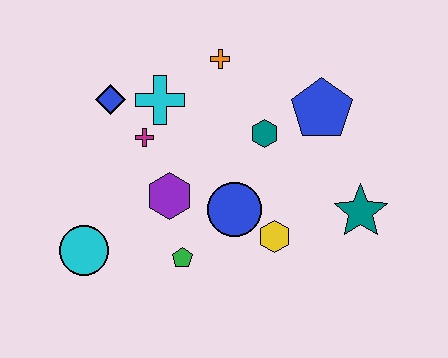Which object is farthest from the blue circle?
The blue diamond is farthest from the blue circle.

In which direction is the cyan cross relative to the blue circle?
The cyan cross is above the blue circle.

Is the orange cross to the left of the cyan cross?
No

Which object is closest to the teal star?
The yellow hexagon is closest to the teal star.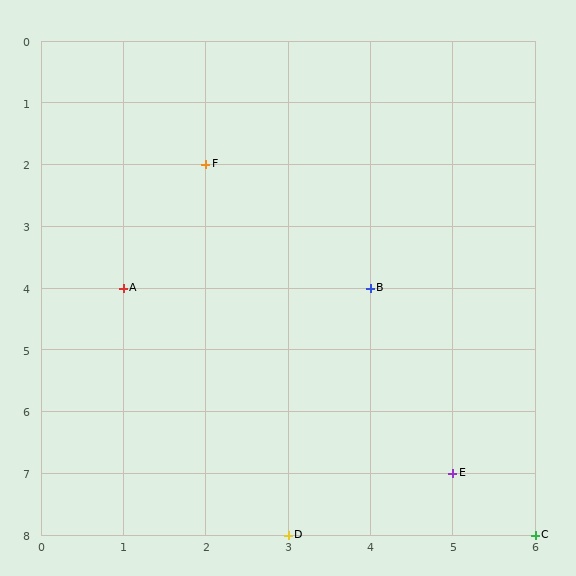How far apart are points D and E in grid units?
Points D and E are 2 columns and 1 row apart (about 2.2 grid units diagonally).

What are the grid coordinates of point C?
Point C is at grid coordinates (6, 8).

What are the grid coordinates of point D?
Point D is at grid coordinates (3, 8).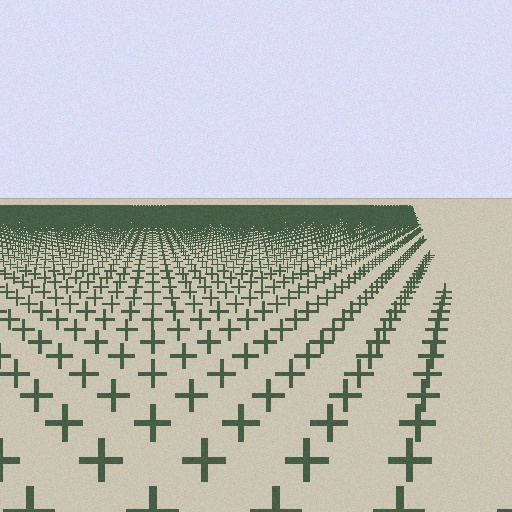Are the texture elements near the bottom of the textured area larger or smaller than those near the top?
Larger. Near the bottom, elements are closer to the viewer and appear at a bigger on-screen size.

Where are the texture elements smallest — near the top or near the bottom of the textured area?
Near the top.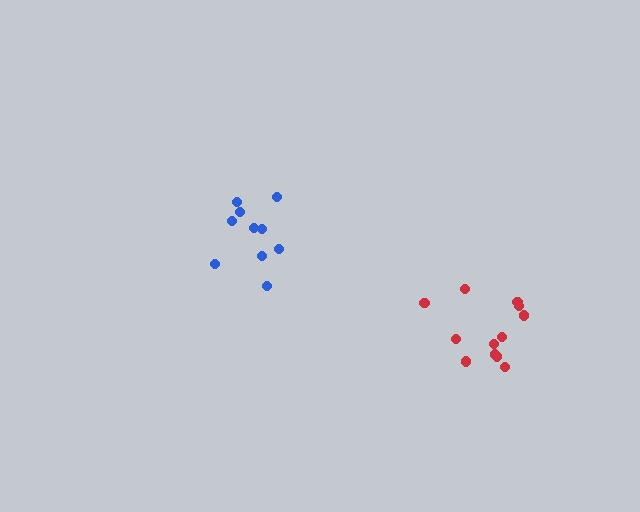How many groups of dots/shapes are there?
There are 2 groups.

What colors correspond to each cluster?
The clusters are colored: red, blue.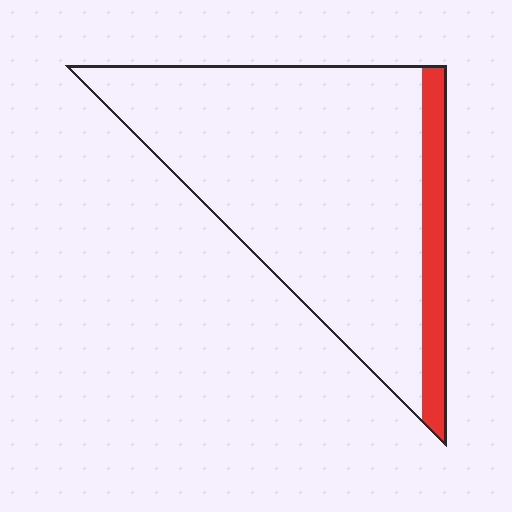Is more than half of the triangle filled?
No.